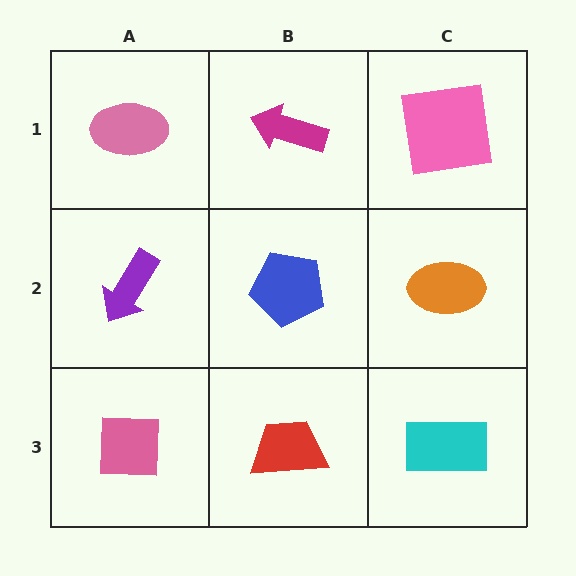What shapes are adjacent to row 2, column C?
A pink square (row 1, column C), a cyan rectangle (row 3, column C), a blue pentagon (row 2, column B).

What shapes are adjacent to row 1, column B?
A blue pentagon (row 2, column B), a pink ellipse (row 1, column A), a pink square (row 1, column C).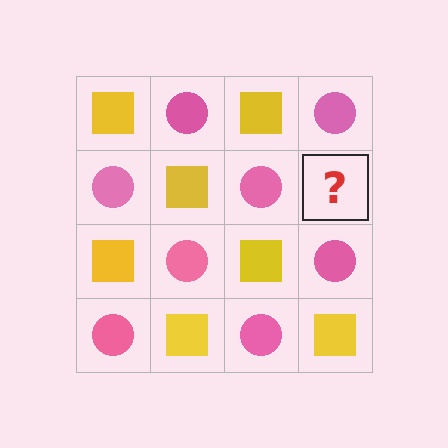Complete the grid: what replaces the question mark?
The question mark should be replaced with a yellow square.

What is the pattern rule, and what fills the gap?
The rule is that it alternates yellow square and pink circle in a checkerboard pattern. The gap should be filled with a yellow square.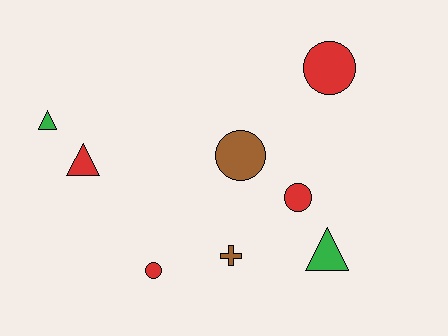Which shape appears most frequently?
Circle, with 4 objects.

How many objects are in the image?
There are 8 objects.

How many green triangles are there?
There are 2 green triangles.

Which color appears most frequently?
Red, with 4 objects.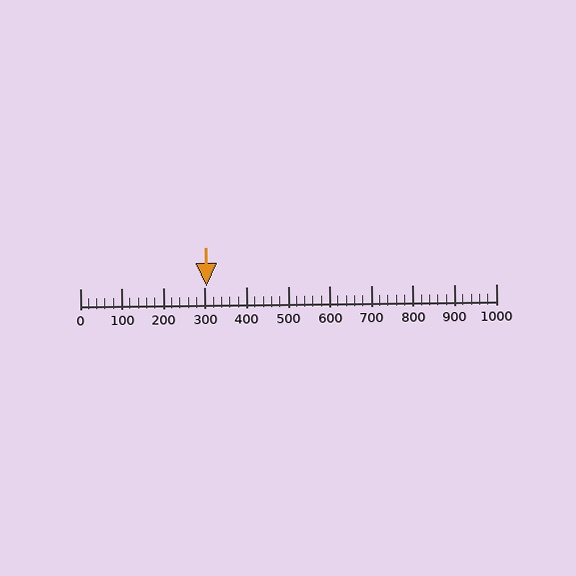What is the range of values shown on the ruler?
The ruler shows values from 0 to 1000.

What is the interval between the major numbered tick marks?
The major tick marks are spaced 100 units apart.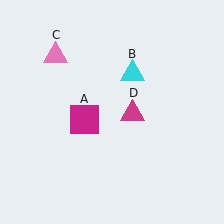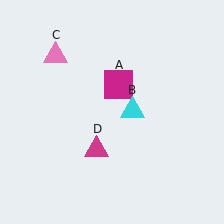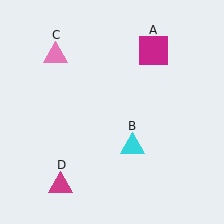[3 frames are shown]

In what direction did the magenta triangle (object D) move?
The magenta triangle (object D) moved down and to the left.